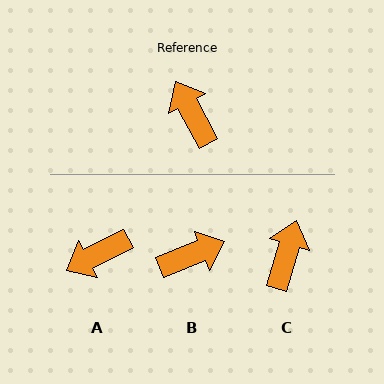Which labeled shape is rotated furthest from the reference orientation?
B, about 97 degrees away.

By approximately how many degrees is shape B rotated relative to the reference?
Approximately 97 degrees clockwise.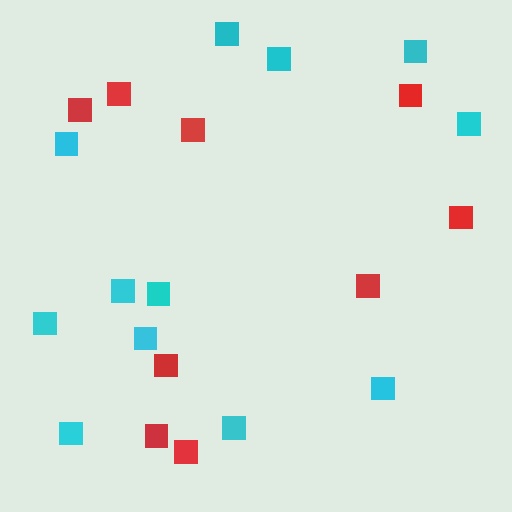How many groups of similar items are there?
There are 2 groups: one group of red squares (9) and one group of cyan squares (12).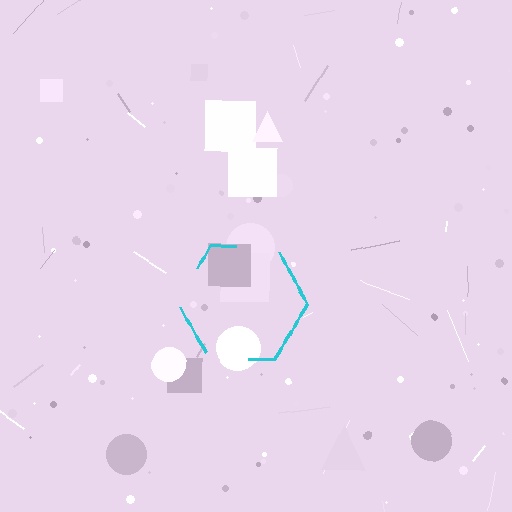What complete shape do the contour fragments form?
The contour fragments form a hexagon.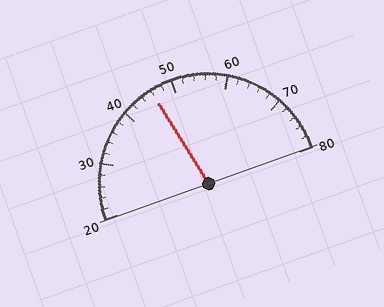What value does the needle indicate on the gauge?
The needle indicates approximately 46.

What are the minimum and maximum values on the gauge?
The gauge ranges from 20 to 80.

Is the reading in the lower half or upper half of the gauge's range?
The reading is in the lower half of the range (20 to 80).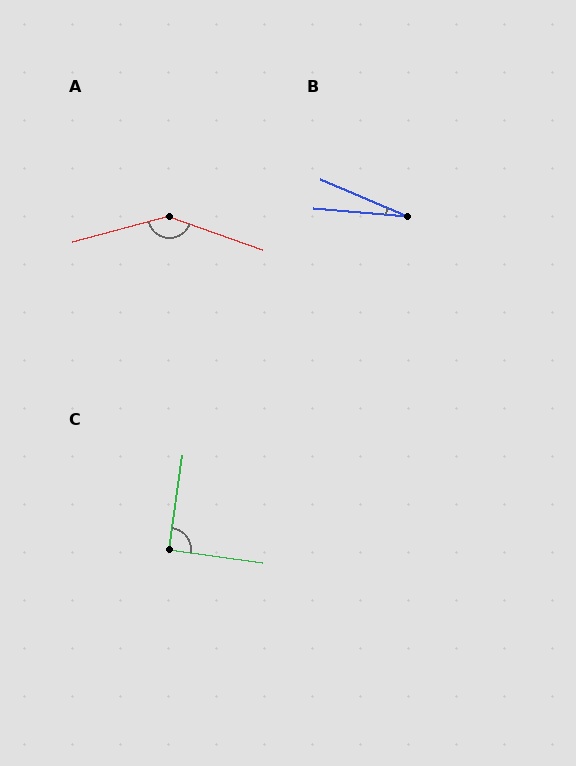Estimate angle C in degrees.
Approximately 90 degrees.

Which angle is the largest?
A, at approximately 146 degrees.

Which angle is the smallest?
B, at approximately 19 degrees.